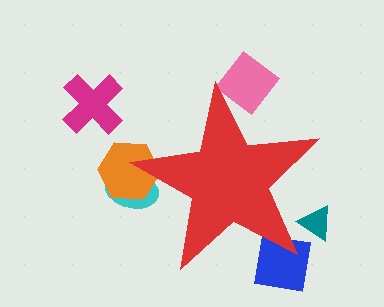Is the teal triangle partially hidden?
Yes, the teal triangle is partially hidden behind the red star.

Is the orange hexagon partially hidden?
Yes, the orange hexagon is partially hidden behind the red star.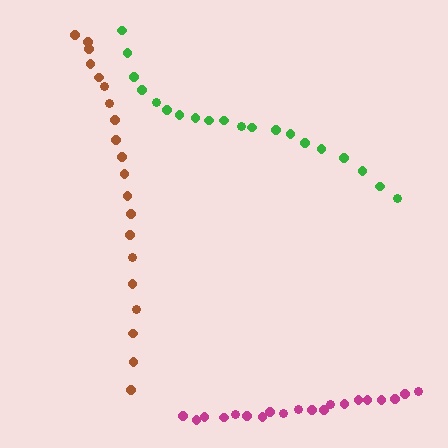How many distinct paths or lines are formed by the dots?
There are 3 distinct paths.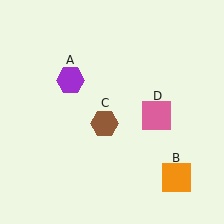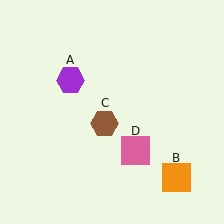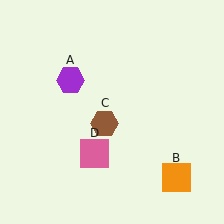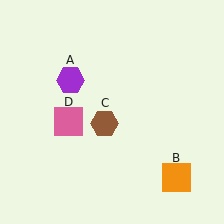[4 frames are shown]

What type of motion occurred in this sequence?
The pink square (object D) rotated clockwise around the center of the scene.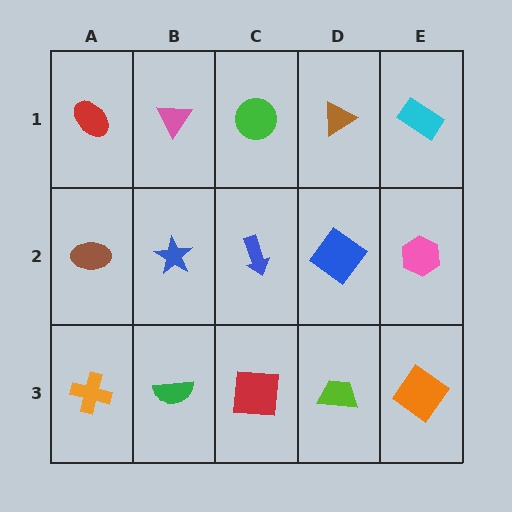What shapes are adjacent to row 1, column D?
A blue diamond (row 2, column D), a green circle (row 1, column C), a cyan rectangle (row 1, column E).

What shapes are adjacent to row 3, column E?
A pink hexagon (row 2, column E), a lime trapezoid (row 3, column D).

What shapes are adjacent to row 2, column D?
A brown triangle (row 1, column D), a lime trapezoid (row 3, column D), a blue arrow (row 2, column C), a pink hexagon (row 2, column E).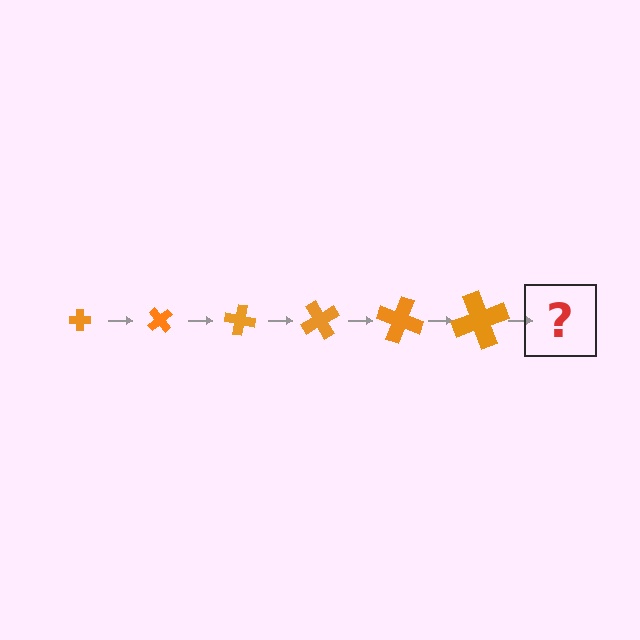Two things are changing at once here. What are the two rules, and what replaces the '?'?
The two rules are that the cross grows larger each step and it rotates 50 degrees each step. The '?' should be a cross, larger than the previous one and rotated 300 degrees from the start.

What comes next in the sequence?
The next element should be a cross, larger than the previous one and rotated 300 degrees from the start.